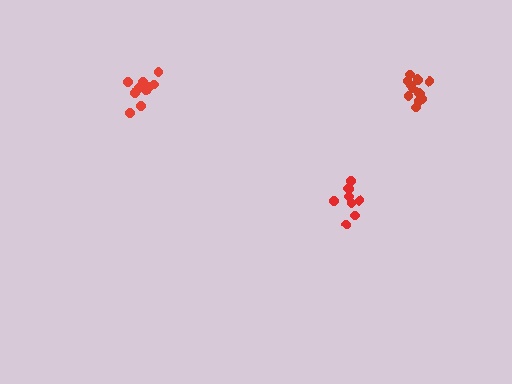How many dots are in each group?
Group 1: 11 dots, Group 2: 13 dots, Group 3: 9 dots (33 total).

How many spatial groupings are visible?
There are 3 spatial groupings.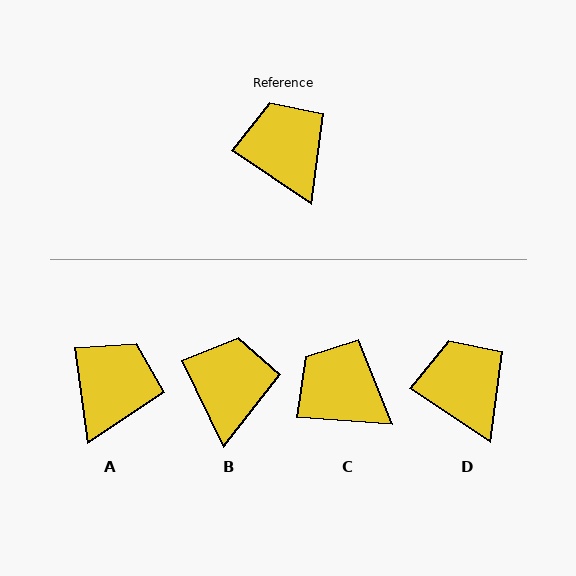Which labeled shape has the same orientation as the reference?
D.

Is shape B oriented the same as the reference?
No, it is off by about 30 degrees.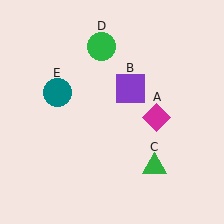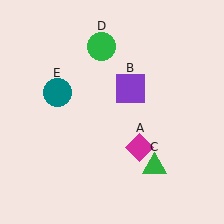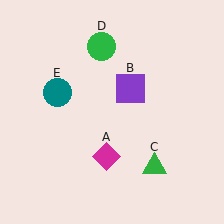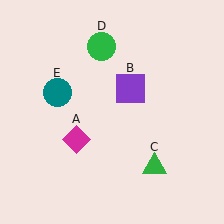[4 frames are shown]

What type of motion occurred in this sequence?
The magenta diamond (object A) rotated clockwise around the center of the scene.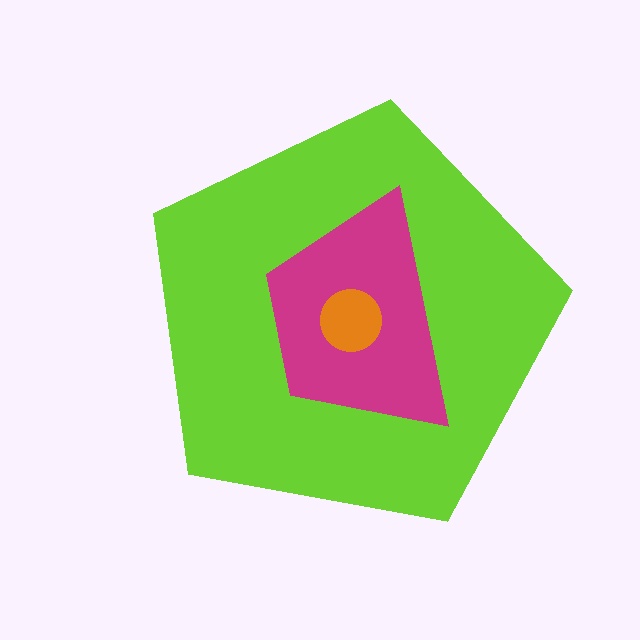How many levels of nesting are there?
3.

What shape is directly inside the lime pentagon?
The magenta trapezoid.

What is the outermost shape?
The lime pentagon.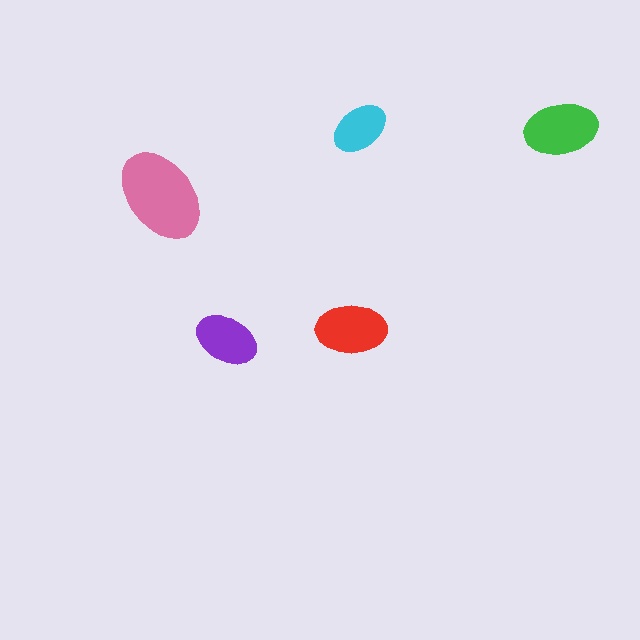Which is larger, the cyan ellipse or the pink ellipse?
The pink one.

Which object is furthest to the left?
The pink ellipse is leftmost.